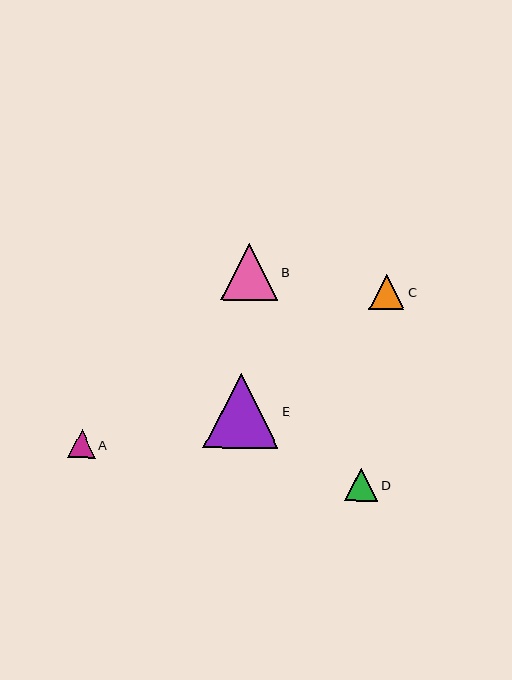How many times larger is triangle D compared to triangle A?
Triangle D is approximately 1.2 times the size of triangle A.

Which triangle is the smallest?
Triangle A is the smallest with a size of approximately 28 pixels.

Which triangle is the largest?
Triangle E is the largest with a size of approximately 75 pixels.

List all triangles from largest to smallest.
From largest to smallest: E, B, C, D, A.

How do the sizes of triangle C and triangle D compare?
Triangle C and triangle D are approximately the same size.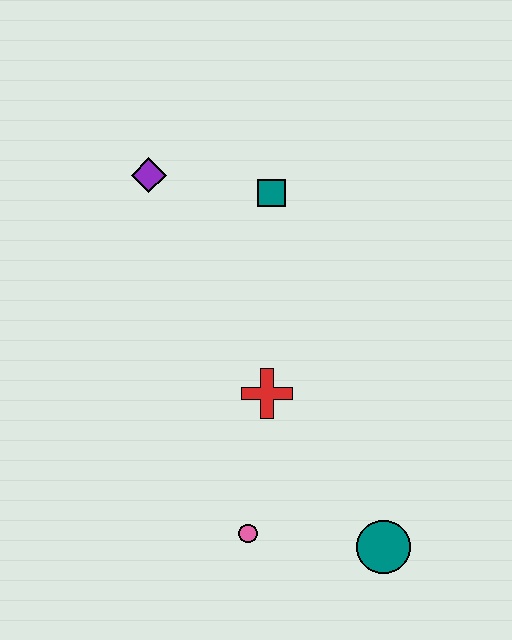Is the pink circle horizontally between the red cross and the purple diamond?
Yes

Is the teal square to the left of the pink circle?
No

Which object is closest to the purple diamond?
The teal square is closest to the purple diamond.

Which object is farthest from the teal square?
The teal circle is farthest from the teal square.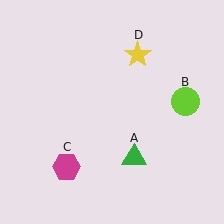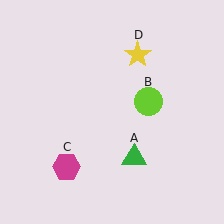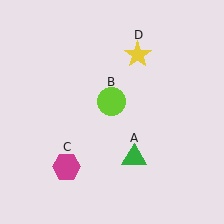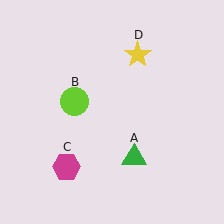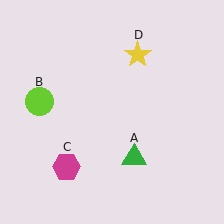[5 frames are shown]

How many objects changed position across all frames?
1 object changed position: lime circle (object B).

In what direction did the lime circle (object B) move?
The lime circle (object B) moved left.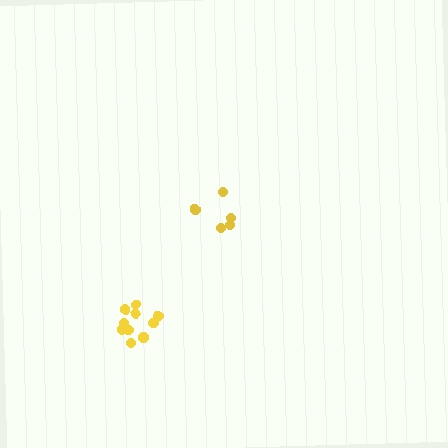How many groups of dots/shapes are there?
There are 2 groups.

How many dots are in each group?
Group 1: 5 dots, Group 2: 11 dots (16 total).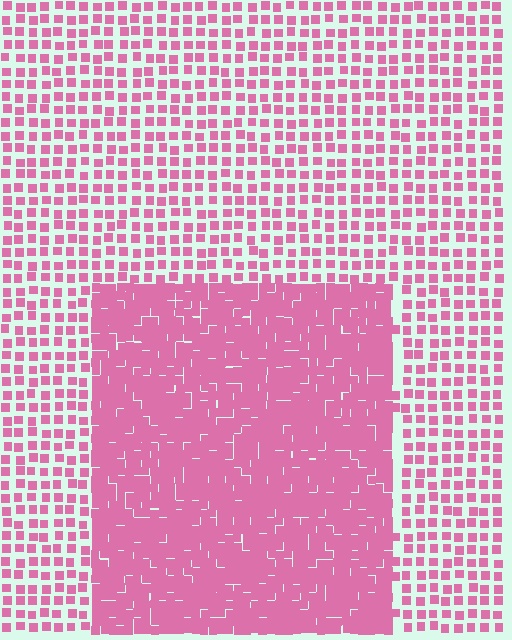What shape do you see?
I see a rectangle.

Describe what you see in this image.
The image contains small pink elements arranged at two different densities. A rectangle-shaped region is visible where the elements are more densely packed than the surrounding area.